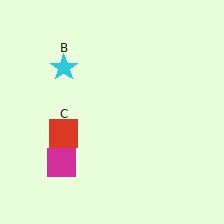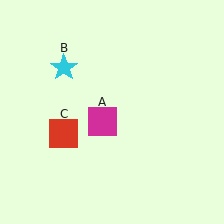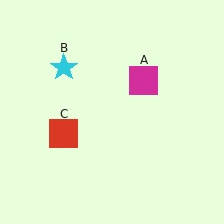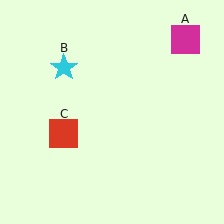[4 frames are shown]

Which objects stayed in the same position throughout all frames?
Cyan star (object B) and red square (object C) remained stationary.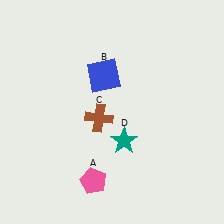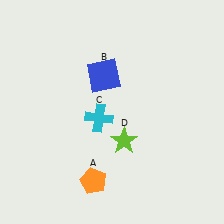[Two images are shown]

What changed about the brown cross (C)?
In Image 1, C is brown. In Image 2, it changed to cyan.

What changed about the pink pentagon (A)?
In Image 1, A is pink. In Image 2, it changed to orange.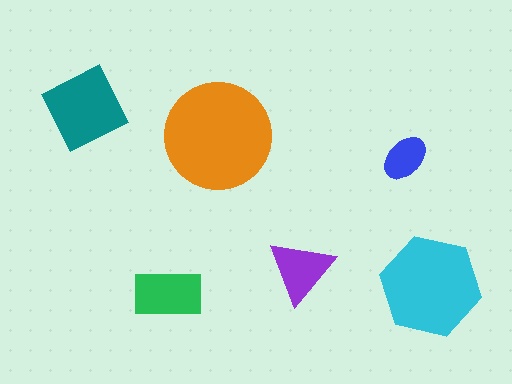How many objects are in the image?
There are 6 objects in the image.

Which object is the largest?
The orange circle.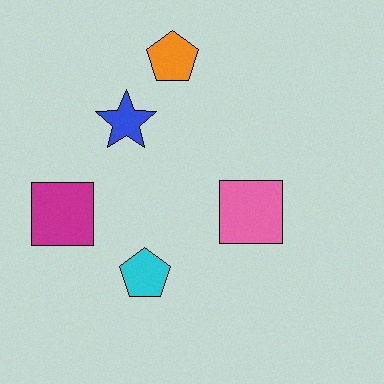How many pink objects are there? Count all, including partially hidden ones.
There is 1 pink object.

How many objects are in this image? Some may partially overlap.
There are 5 objects.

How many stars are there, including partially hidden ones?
There is 1 star.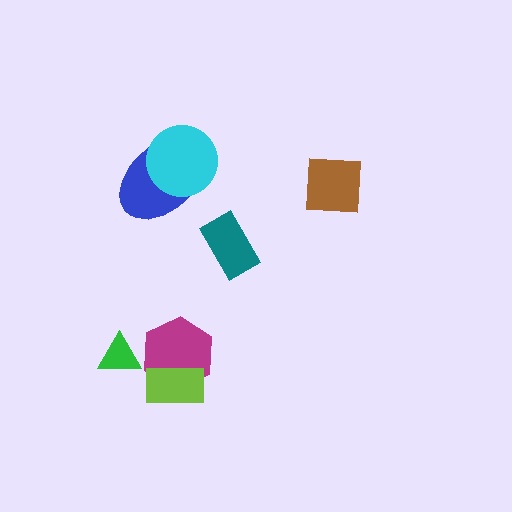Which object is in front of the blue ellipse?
The cyan circle is in front of the blue ellipse.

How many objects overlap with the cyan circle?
1 object overlaps with the cyan circle.